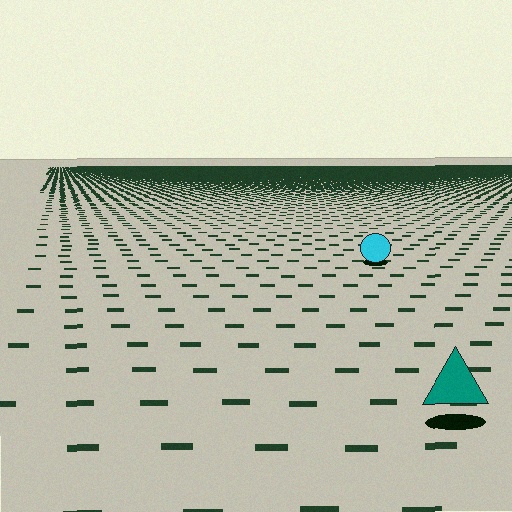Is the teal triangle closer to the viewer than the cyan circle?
Yes. The teal triangle is closer — you can tell from the texture gradient: the ground texture is coarser near it.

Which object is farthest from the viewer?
The cyan circle is farthest from the viewer. It appears smaller and the ground texture around it is denser.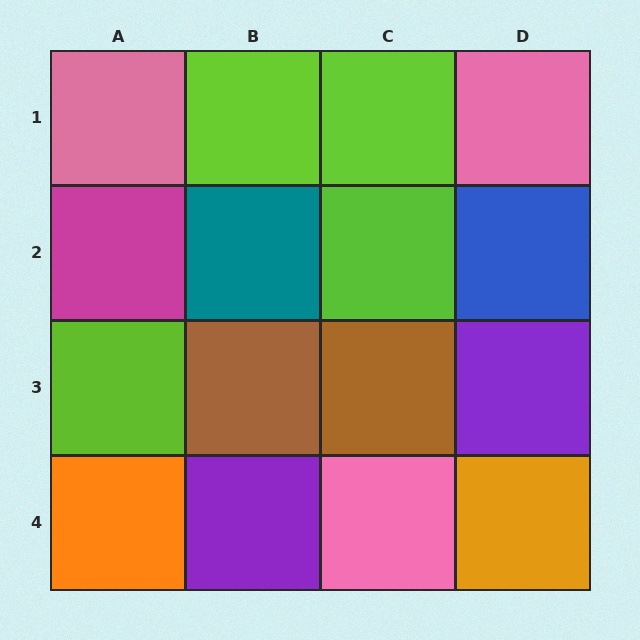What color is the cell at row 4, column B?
Purple.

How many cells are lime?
4 cells are lime.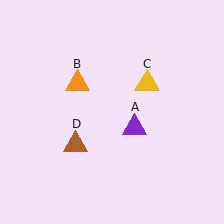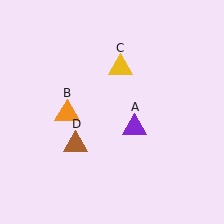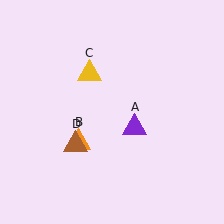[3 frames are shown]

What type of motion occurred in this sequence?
The orange triangle (object B), yellow triangle (object C) rotated counterclockwise around the center of the scene.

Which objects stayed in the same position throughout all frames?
Purple triangle (object A) and brown triangle (object D) remained stationary.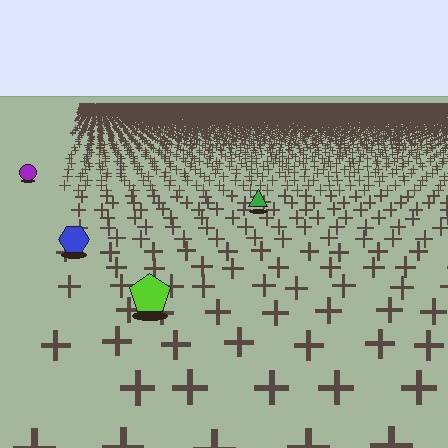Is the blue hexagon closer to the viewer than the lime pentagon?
No. The lime pentagon is closer — you can tell from the texture gradient: the ground texture is coarser near it.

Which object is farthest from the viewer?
The purple circle is farthest from the viewer. It appears smaller and the ground texture around it is denser.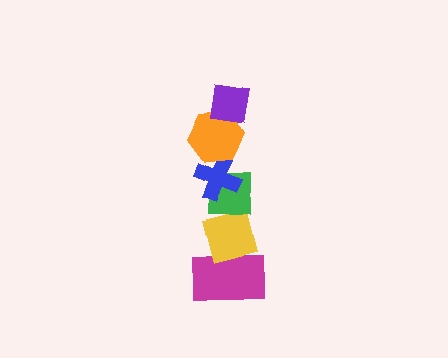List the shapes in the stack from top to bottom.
From top to bottom: the purple square, the orange hexagon, the blue cross, the green square, the yellow square, the magenta rectangle.